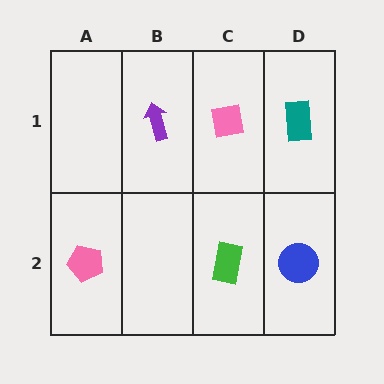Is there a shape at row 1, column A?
No, that cell is empty.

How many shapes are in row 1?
3 shapes.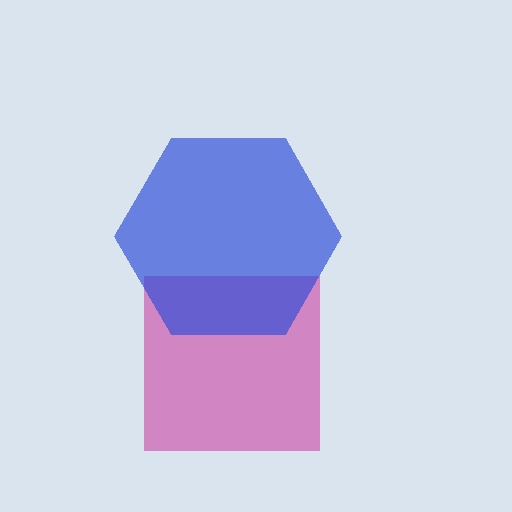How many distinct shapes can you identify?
There are 2 distinct shapes: a magenta square, a blue hexagon.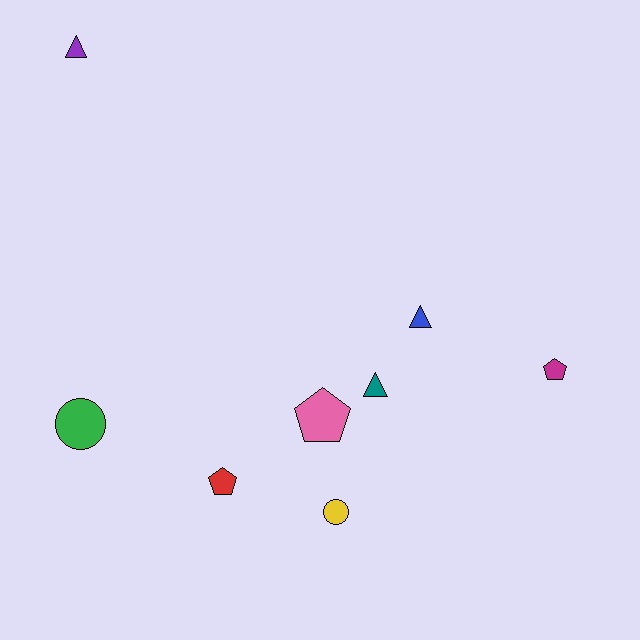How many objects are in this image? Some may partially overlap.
There are 8 objects.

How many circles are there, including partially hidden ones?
There are 2 circles.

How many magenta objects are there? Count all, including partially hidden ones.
There is 1 magenta object.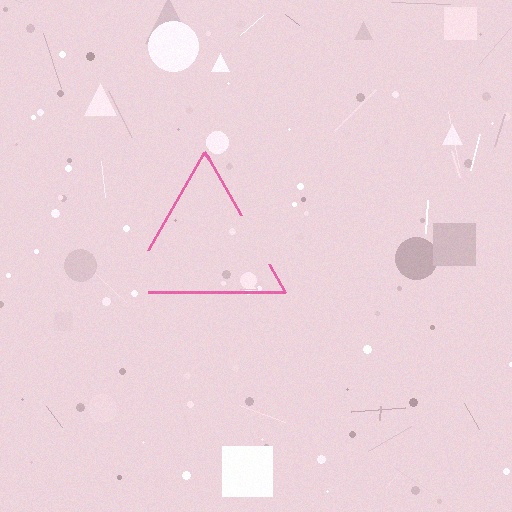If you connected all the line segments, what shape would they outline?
They would outline a triangle.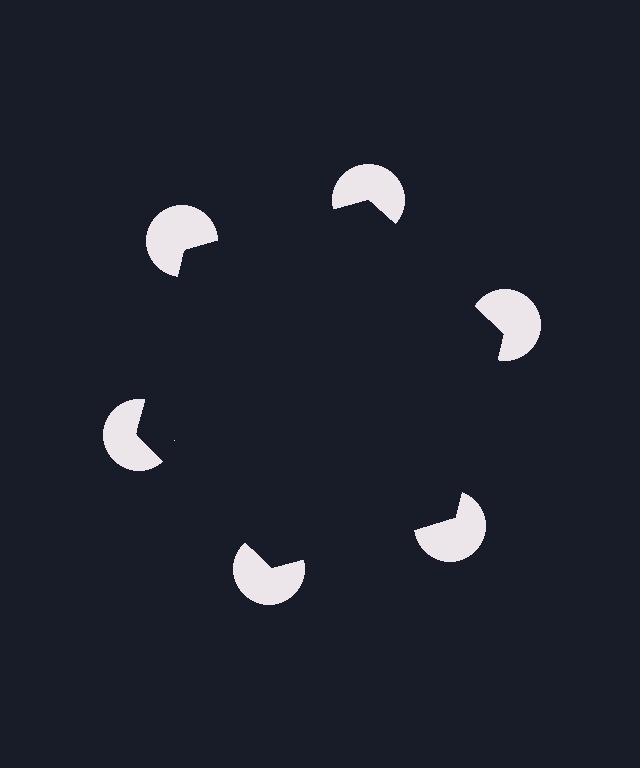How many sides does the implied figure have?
6 sides.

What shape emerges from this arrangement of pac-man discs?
An illusory hexagon — its edges are inferred from the aligned wedge cuts in the pac-man discs, not physically drawn.